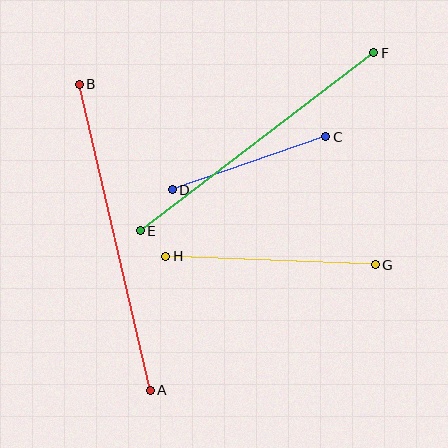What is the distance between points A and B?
The distance is approximately 314 pixels.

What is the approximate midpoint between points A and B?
The midpoint is at approximately (115, 237) pixels.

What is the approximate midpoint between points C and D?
The midpoint is at approximately (249, 163) pixels.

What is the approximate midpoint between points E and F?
The midpoint is at approximately (257, 142) pixels.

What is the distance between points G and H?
The distance is approximately 210 pixels.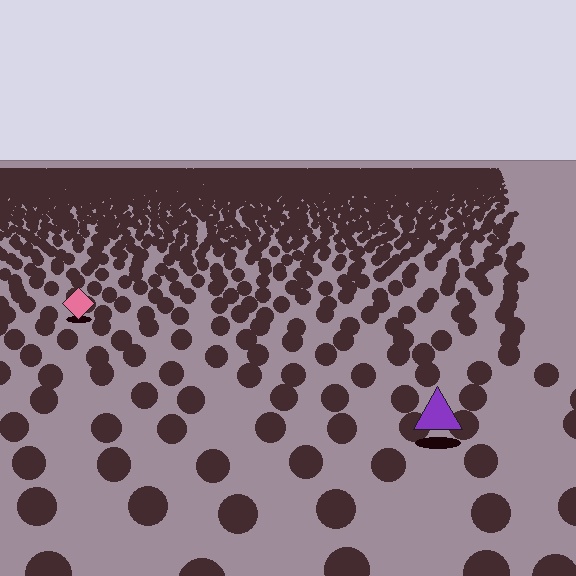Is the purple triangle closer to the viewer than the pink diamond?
Yes. The purple triangle is closer — you can tell from the texture gradient: the ground texture is coarser near it.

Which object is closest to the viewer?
The purple triangle is closest. The texture marks near it are larger and more spread out.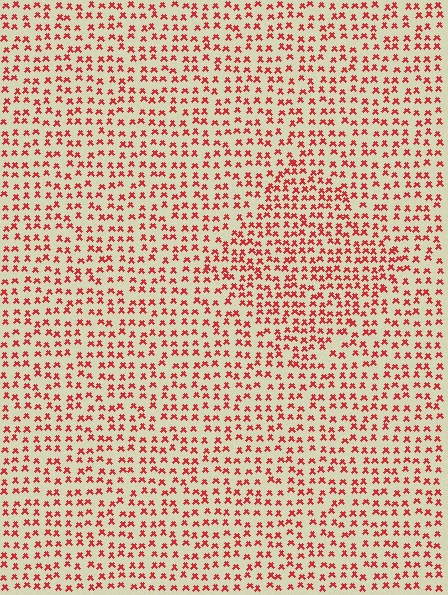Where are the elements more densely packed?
The elements are more densely packed inside the diamond boundary.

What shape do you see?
I see a diamond.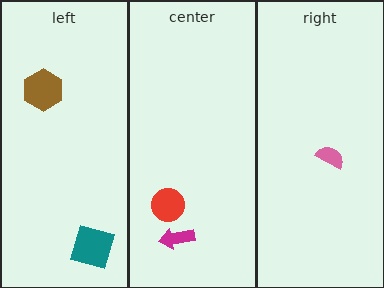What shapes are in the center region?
The red circle, the magenta arrow.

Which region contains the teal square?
The left region.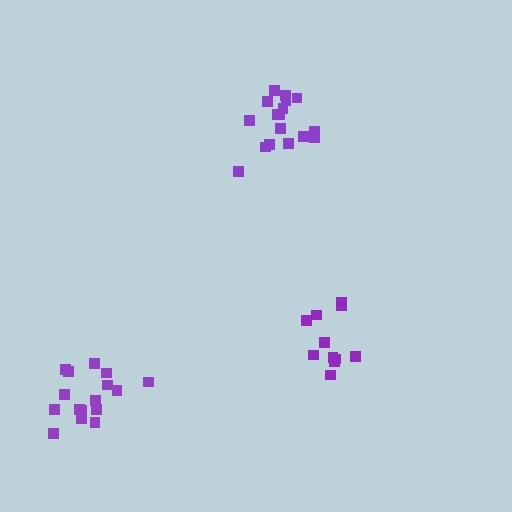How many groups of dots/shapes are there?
There are 3 groups.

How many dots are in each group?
Group 1: 17 dots, Group 2: 11 dots, Group 3: 16 dots (44 total).